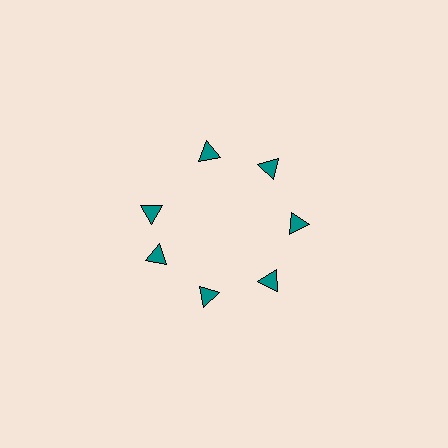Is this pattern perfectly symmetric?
No. The 7 teal triangles are arranged in a ring, but one element near the 10 o'clock position is rotated out of alignment along the ring, breaking the 7-fold rotational symmetry.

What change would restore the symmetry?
The symmetry would be restored by rotating it back into even spacing with its neighbors so that all 7 triangles sit at equal angles and equal distance from the center.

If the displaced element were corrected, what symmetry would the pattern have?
It would have 7-fold rotational symmetry — the pattern would map onto itself every 51 degrees.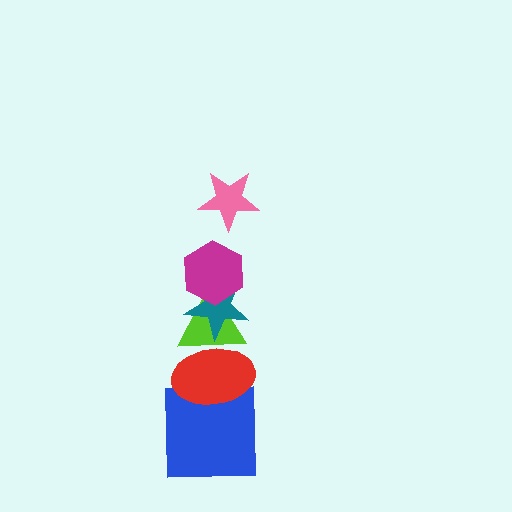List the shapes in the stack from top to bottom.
From top to bottom: the pink star, the magenta hexagon, the teal star, the lime triangle, the red ellipse, the blue square.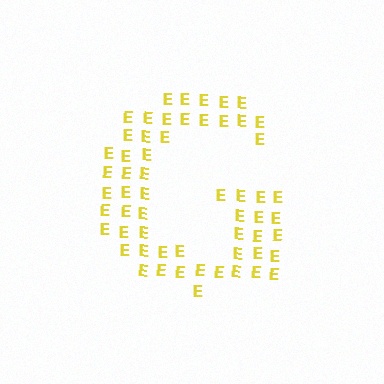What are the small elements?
The small elements are letter E's.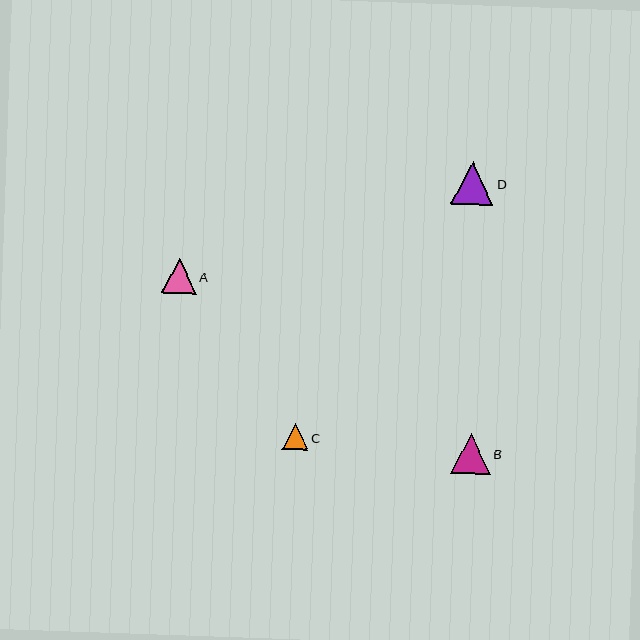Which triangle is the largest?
Triangle D is the largest with a size of approximately 42 pixels.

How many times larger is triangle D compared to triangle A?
Triangle D is approximately 1.2 times the size of triangle A.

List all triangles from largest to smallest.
From largest to smallest: D, B, A, C.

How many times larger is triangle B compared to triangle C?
Triangle B is approximately 1.5 times the size of triangle C.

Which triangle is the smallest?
Triangle C is the smallest with a size of approximately 26 pixels.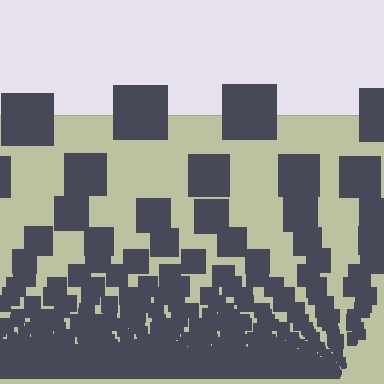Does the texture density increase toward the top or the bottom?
Density increases toward the bottom.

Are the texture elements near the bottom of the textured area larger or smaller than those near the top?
Smaller. The gradient is inverted — elements near the bottom are smaller and denser.